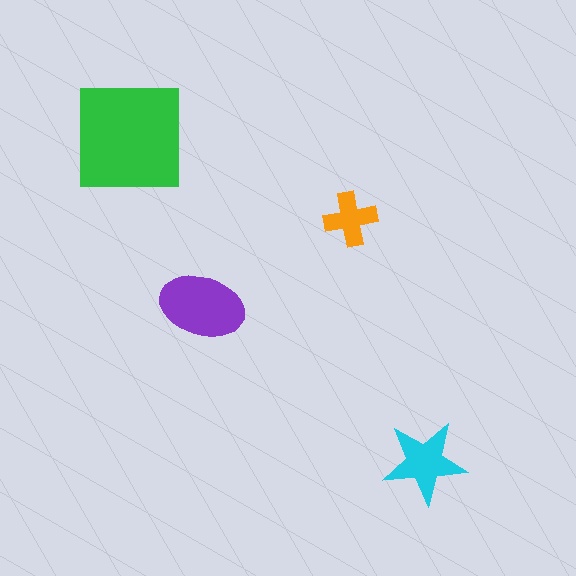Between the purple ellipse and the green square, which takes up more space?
The green square.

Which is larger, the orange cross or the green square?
The green square.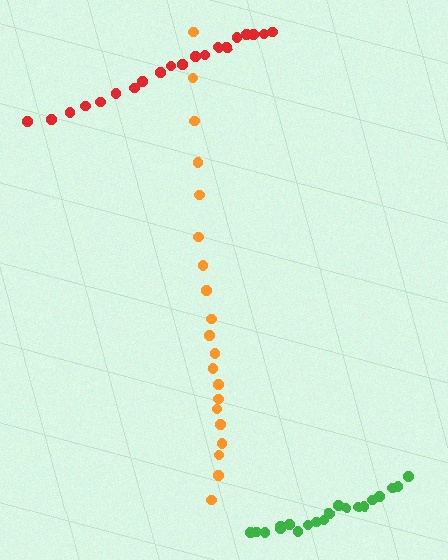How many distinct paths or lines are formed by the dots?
There are 3 distinct paths.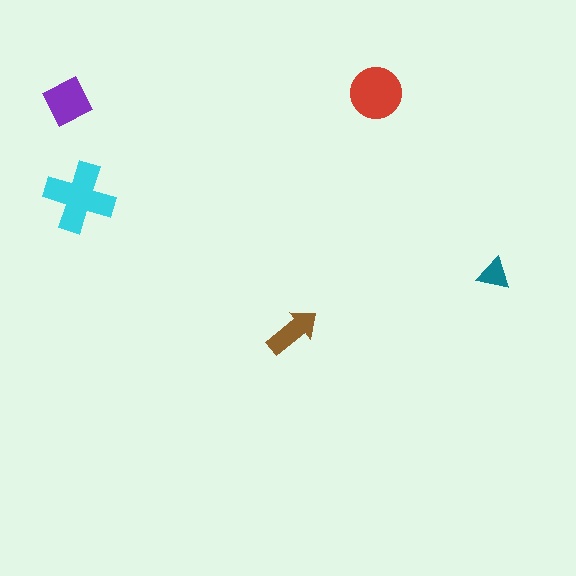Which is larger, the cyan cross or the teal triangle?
The cyan cross.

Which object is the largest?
The cyan cross.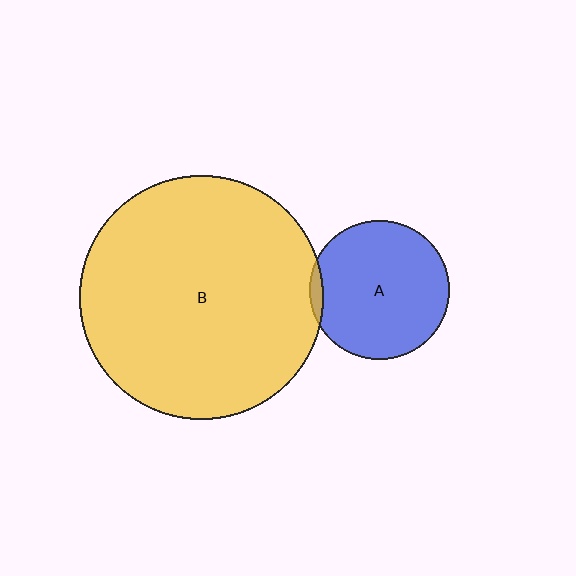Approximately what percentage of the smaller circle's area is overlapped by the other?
Approximately 5%.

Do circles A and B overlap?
Yes.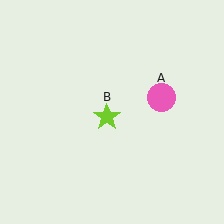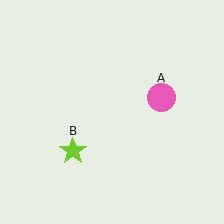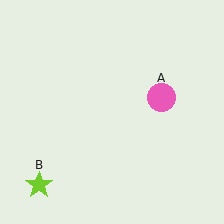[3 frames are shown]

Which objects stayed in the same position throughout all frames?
Pink circle (object A) remained stationary.